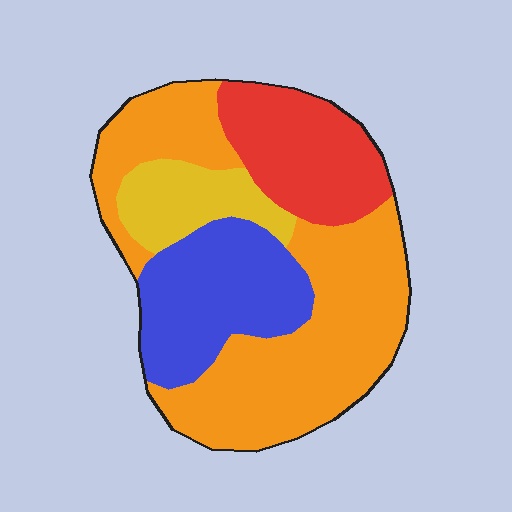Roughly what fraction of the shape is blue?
Blue covers 22% of the shape.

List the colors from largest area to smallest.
From largest to smallest: orange, blue, red, yellow.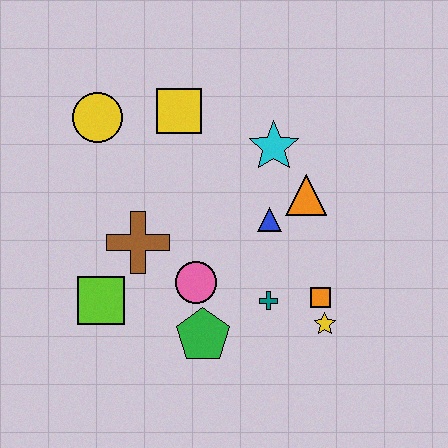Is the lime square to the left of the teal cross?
Yes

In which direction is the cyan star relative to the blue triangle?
The cyan star is above the blue triangle.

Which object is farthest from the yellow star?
The yellow circle is farthest from the yellow star.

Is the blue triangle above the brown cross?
Yes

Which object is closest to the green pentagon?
The pink circle is closest to the green pentagon.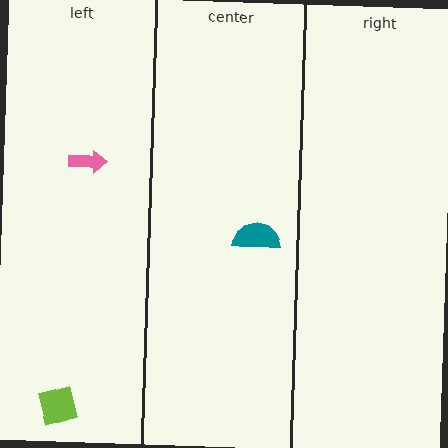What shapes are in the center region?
The teal semicircle.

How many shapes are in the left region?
2.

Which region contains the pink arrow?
The left region.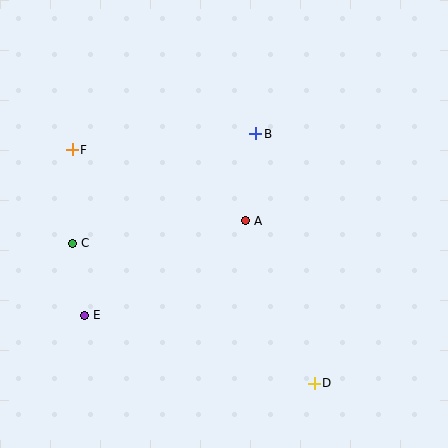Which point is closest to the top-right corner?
Point B is closest to the top-right corner.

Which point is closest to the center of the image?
Point A at (246, 221) is closest to the center.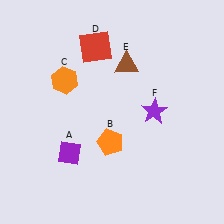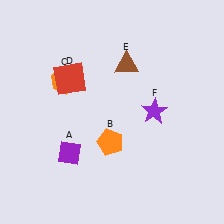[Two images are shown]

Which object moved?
The red square (D) moved down.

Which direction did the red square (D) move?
The red square (D) moved down.